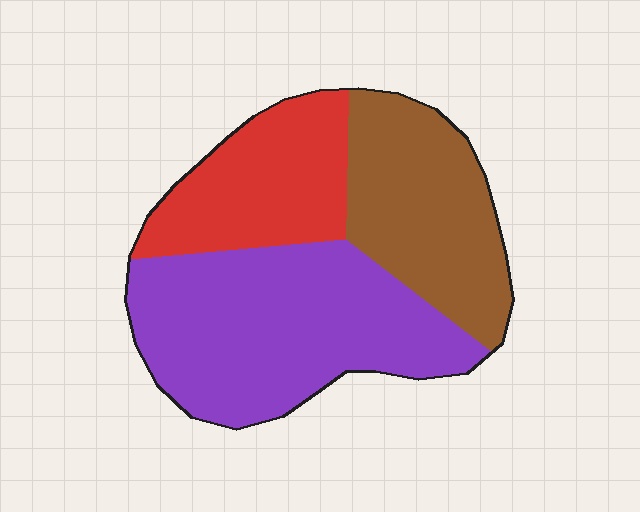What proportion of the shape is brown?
Brown covers around 30% of the shape.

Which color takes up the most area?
Purple, at roughly 45%.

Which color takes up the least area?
Red, at roughly 25%.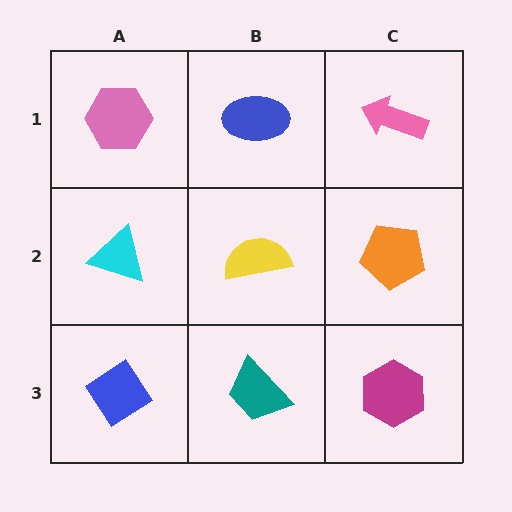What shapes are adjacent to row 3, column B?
A yellow semicircle (row 2, column B), a blue diamond (row 3, column A), a magenta hexagon (row 3, column C).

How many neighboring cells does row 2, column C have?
3.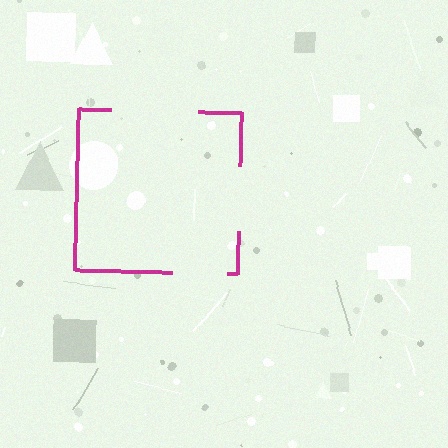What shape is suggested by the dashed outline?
The dashed outline suggests a square.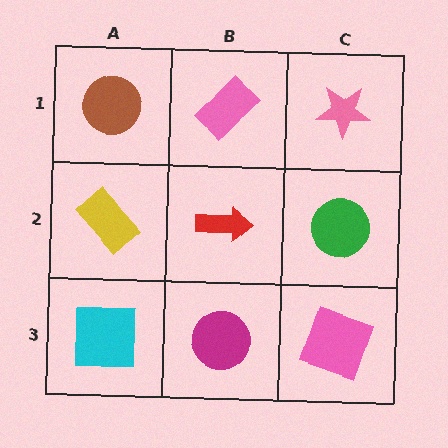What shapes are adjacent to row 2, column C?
A pink star (row 1, column C), a pink square (row 3, column C), a red arrow (row 2, column B).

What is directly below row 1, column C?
A green circle.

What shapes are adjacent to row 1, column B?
A red arrow (row 2, column B), a brown circle (row 1, column A), a pink star (row 1, column C).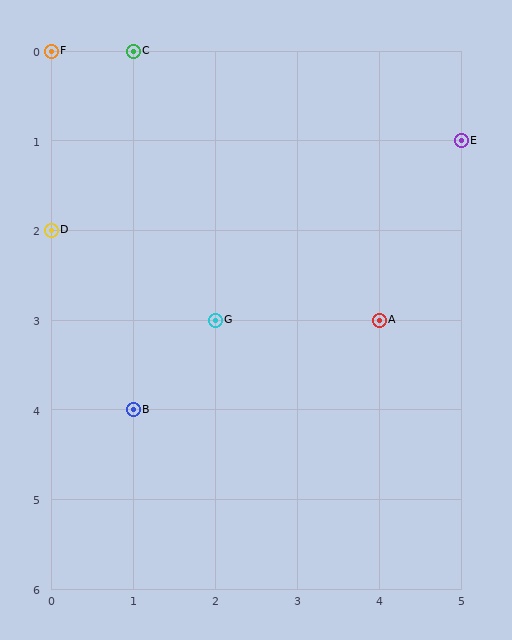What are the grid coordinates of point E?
Point E is at grid coordinates (5, 1).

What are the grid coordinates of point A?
Point A is at grid coordinates (4, 3).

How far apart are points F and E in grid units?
Points F and E are 5 columns and 1 row apart (about 5.1 grid units diagonally).